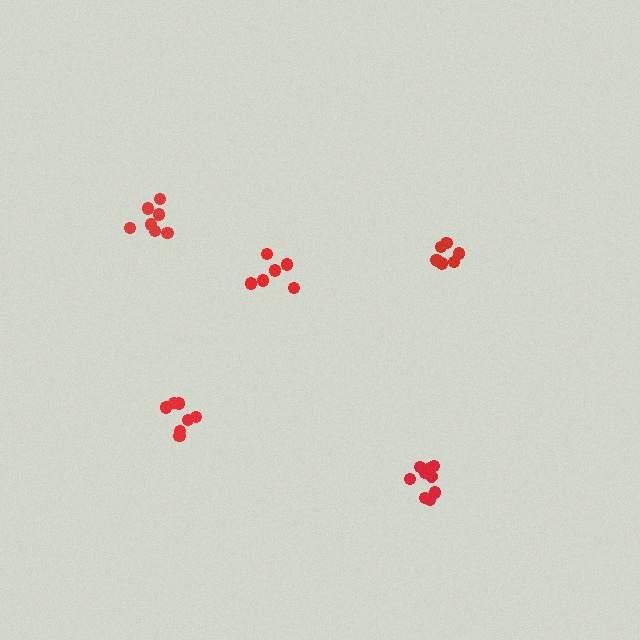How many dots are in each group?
Group 1: 7 dots, Group 2: 9 dots, Group 3: 8 dots, Group 4: 6 dots, Group 5: 7 dots (37 total).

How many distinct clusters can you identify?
There are 5 distinct clusters.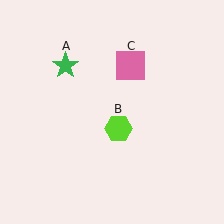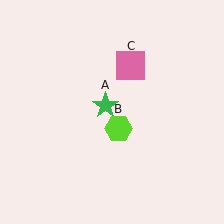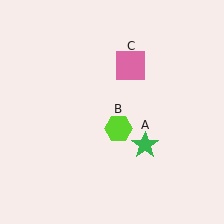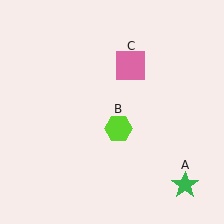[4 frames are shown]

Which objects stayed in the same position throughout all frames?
Lime hexagon (object B) and pink square (object C) remained stationary.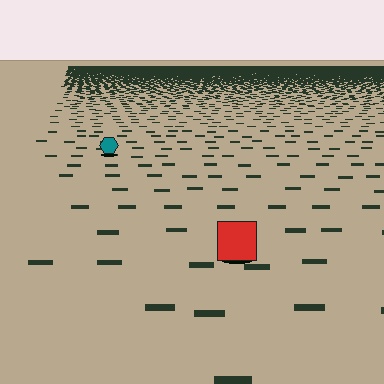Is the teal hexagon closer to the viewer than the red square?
No. The red square is closer — you can tell from the texture gradient: the ground texture is coarser near it.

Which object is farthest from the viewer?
The teal hexagon is farthest from the viewer. It appears smaller and the ground texture around it is denser.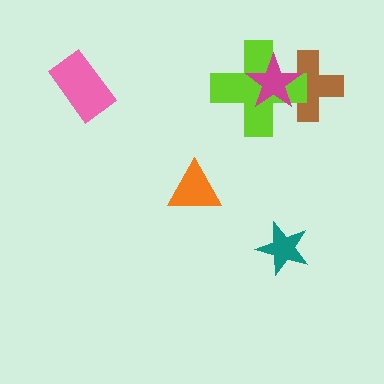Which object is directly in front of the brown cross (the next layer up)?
The lime cross is directly in front of the brown cross.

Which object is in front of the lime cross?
The magenta star is in front of the lime cross.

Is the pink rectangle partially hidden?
No, no other shape covers it.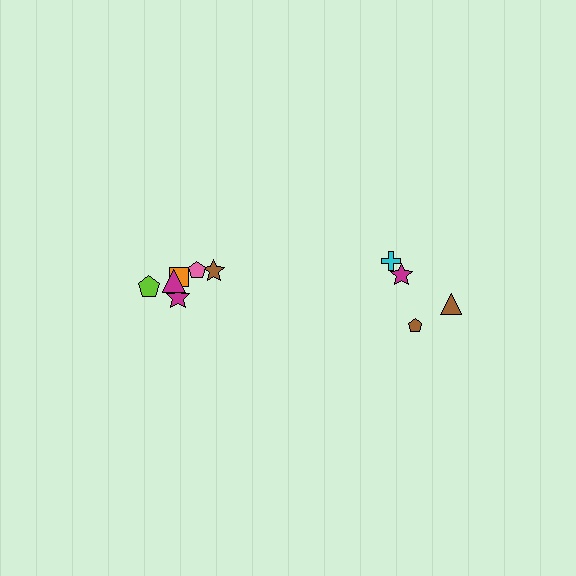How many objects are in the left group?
There are 6 objects.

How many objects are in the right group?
There are 4 objects.